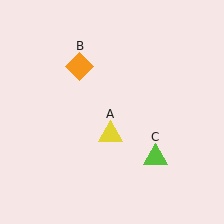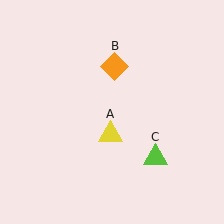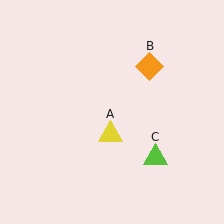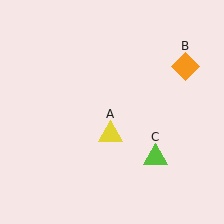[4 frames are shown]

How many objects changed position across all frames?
1 object changed position: orange diamond (object B).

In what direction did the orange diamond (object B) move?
The orange diamond (object B) moved right.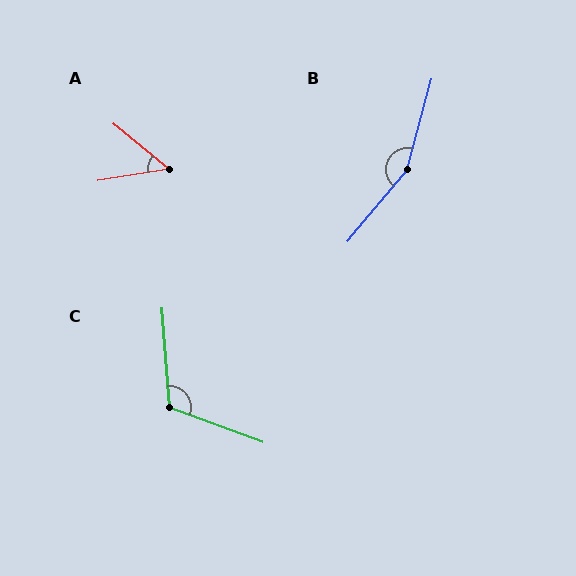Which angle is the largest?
B, at approximately 155 degrees.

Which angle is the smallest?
A, at approximately 48 degrees.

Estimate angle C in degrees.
Approximately 115 degrees.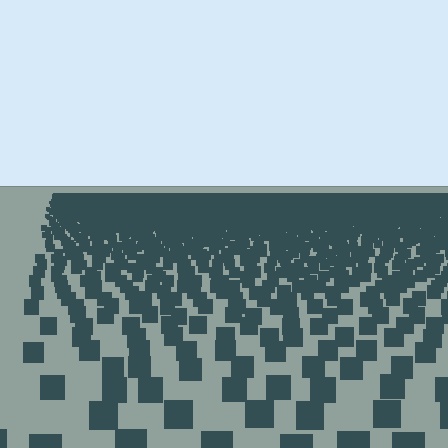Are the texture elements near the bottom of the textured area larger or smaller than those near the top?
Larger. Near the bottom, elements are closer to the viewer and appear at a bigger on-screen size.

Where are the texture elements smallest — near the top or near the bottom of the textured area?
Near the top.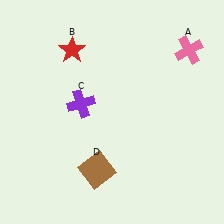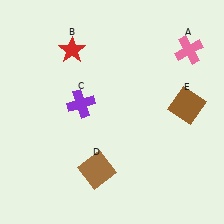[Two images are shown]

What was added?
A brown square (E) was added in Image 2.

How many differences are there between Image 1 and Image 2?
There is 1 difference between the two images.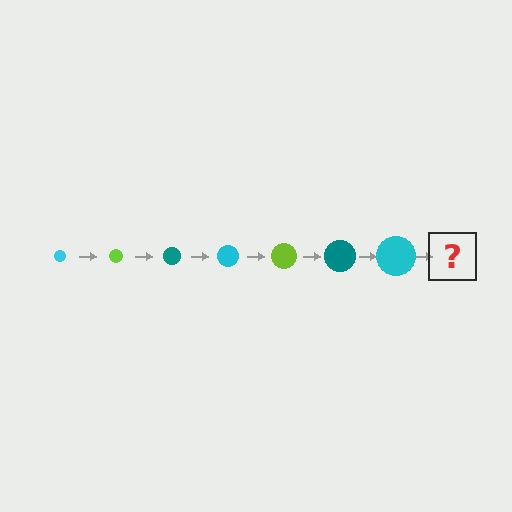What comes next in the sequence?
The next element should be a lime circle, larger than the previous one.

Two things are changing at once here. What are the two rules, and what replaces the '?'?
The two rules are that the circle grows larger each step and the color cycles through cyan, lime, and teal. The '?' should be a lime circle, larger than the previous one.